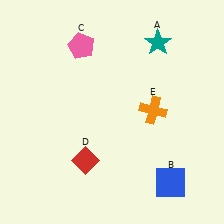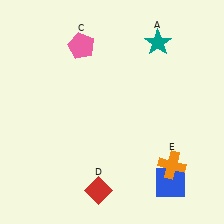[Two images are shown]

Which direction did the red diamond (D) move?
The red diamond (D) moved down.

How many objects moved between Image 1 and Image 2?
2 objects moved between the two images.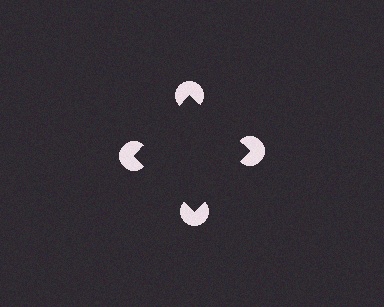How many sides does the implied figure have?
4 sides.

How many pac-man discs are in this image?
There are 4 — one at each vertex of the illusory square.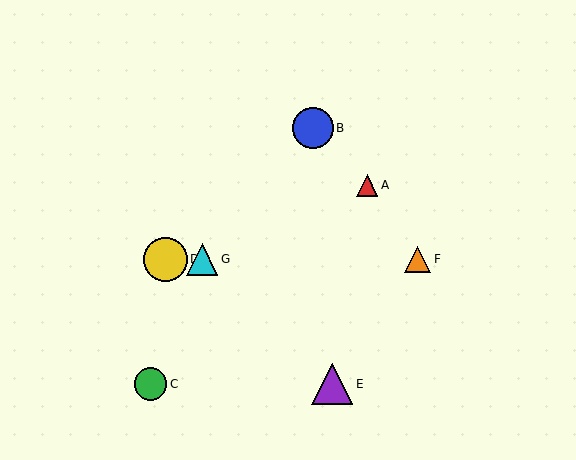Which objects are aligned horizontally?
Objects D, F, G are aligned horizontally.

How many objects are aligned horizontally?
3 objects (D, F, G) are aligned horizontally.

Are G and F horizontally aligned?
Yes, both are at y≈259.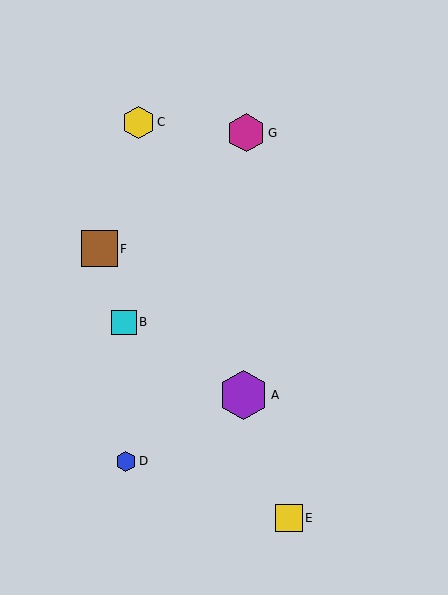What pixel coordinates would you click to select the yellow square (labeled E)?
Click at (289, 518) to select the yellow square E.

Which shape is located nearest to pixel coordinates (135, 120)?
The yellow hexagon (labeled C) at (138, 122) is nearest to that location.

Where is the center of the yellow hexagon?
The center of the yellow hexagon is at (138, 122).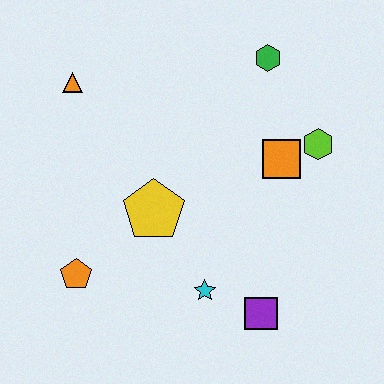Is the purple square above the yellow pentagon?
No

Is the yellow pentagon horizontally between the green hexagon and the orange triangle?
Yes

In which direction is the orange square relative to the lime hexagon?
The orange square is to the left of the lime hexagon.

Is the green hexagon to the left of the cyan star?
No